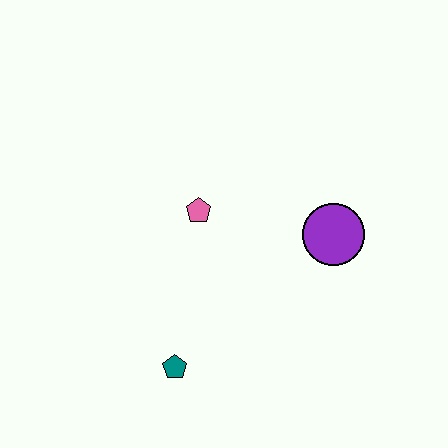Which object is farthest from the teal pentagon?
The purple circle is farthest from the teal pentagon.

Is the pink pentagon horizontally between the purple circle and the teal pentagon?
Yes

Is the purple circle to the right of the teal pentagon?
Yes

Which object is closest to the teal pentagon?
The pink pentagon is closest to the teal pentagon.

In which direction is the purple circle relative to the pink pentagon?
The purple circle is to the right of the pink pentagon.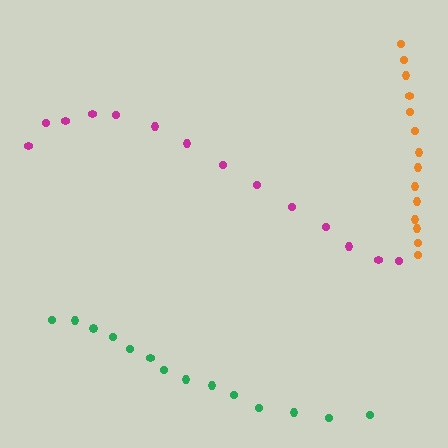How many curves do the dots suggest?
There are 3 distinct paths.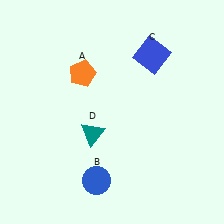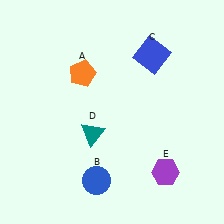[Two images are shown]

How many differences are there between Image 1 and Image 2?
There is 1 difference between the two images.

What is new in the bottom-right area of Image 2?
A purple hexagon (E) was added in the bottom-right area of Image 2.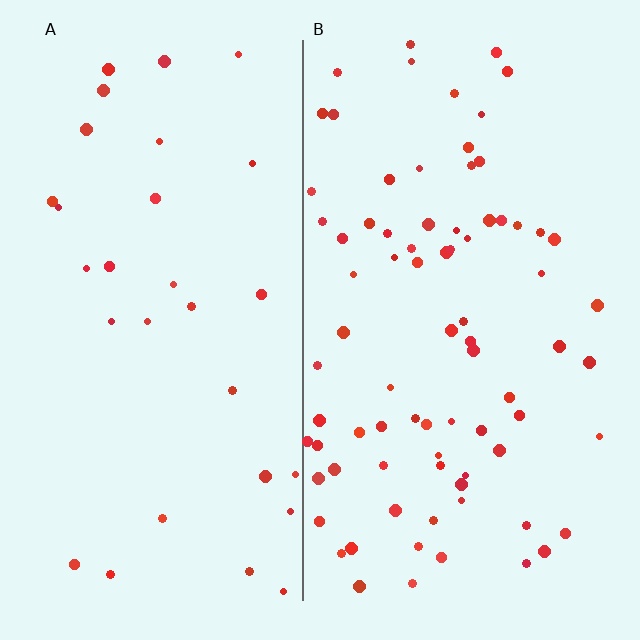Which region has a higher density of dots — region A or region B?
B (the right).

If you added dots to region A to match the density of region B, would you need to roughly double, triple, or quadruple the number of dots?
Approximately triple.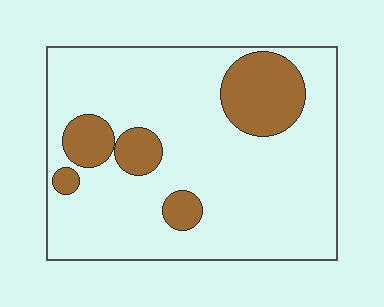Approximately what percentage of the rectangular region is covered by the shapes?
Approximately 20%.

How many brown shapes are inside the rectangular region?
5.